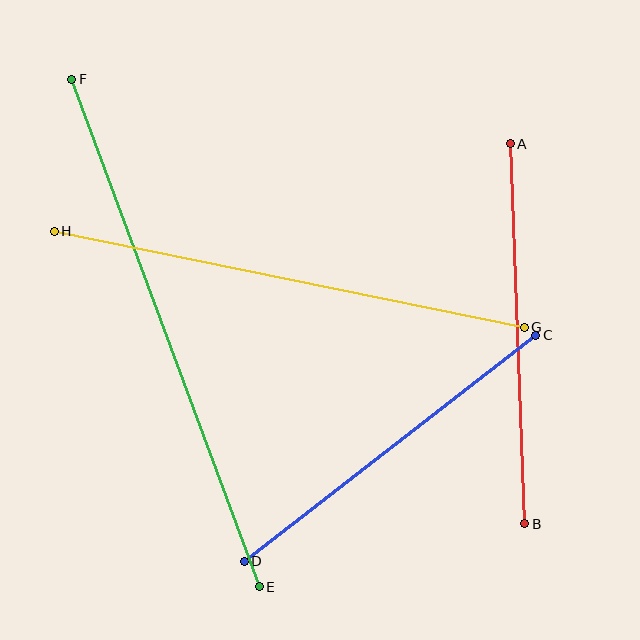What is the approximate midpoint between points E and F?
The midpoint is at approximately (165, 333) pixels.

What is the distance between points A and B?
The distance is approximately 380 pixels.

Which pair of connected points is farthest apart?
Points E and F are farthest apart.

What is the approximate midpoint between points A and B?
The midpoint is at approximately (517, 334) pixels.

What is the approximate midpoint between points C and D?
The midpoint is at approximately (390, 448) pixels.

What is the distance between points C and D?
The distance is approximately 369 pixels.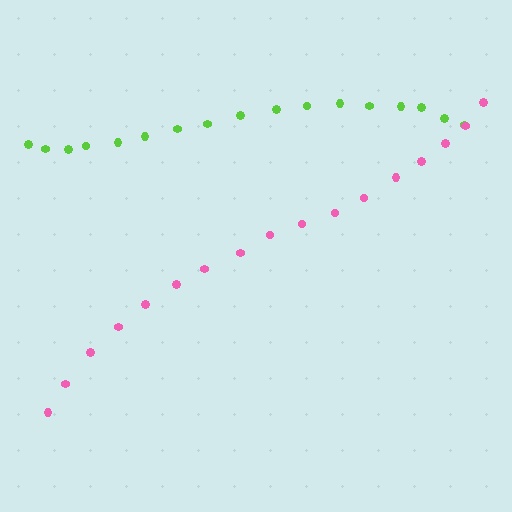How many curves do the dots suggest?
There are 2 distinct paths.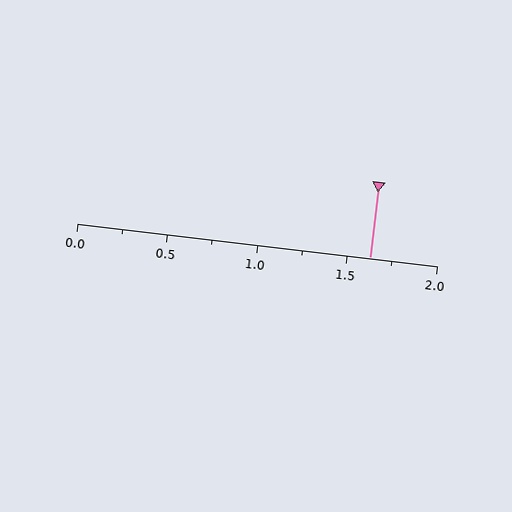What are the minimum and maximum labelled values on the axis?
The axis runs from 0.0 to 2.0.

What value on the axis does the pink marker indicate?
The marker indicates approximately 1.62.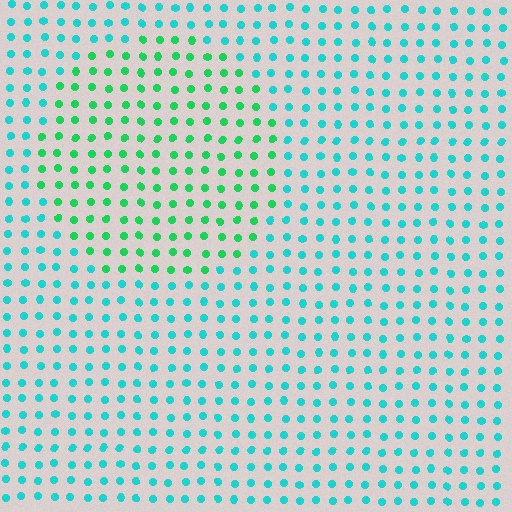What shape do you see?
I see a circle.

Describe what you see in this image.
The image is filled with small cyan elements in a uniform arrangement. A circle-shaped region is visible where the elements are tinted to a slightly different hue, forming a subtle color boundary.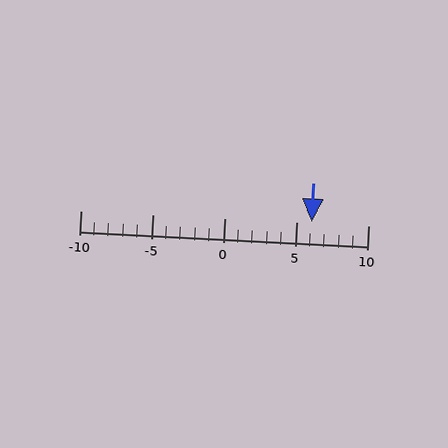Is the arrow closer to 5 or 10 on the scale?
The arrow is closer to 5.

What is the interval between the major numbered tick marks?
The major tick marks are spaced 5 units apart.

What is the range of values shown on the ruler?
The ruler shows values from -10 to 10.